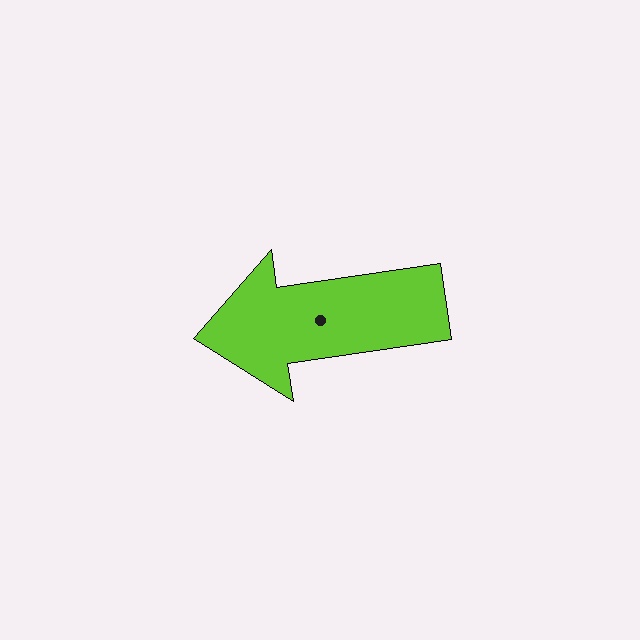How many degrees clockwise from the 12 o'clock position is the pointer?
Approximately 262 degrees.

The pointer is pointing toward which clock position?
Roughly 9 o'clock.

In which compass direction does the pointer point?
West.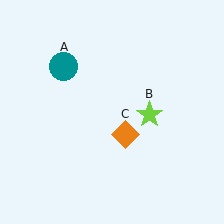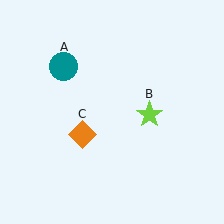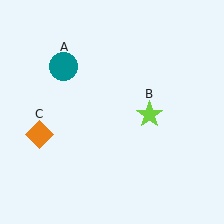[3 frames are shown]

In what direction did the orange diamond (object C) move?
The orange diamond (object C) moved left.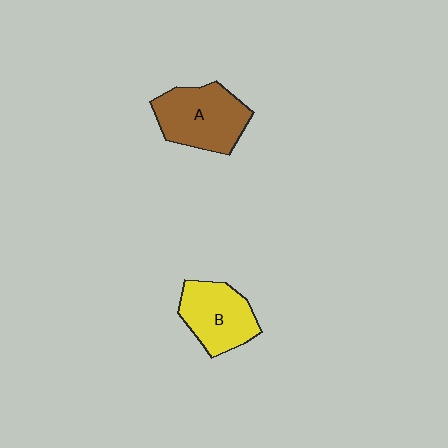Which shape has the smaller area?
Shape B (yellow).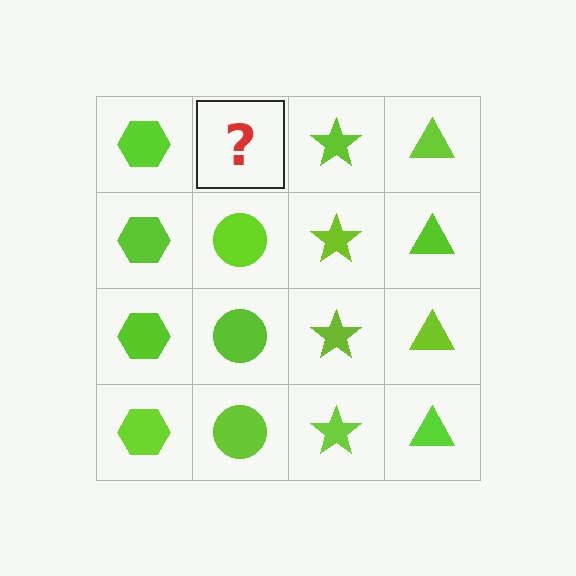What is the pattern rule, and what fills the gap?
The rule is that each column has a consistent shape. The gap should be filled with a lime circle.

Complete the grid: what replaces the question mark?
The question mark should be replaced with a lime circle.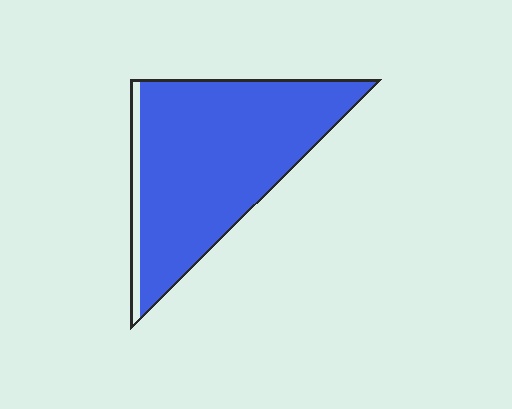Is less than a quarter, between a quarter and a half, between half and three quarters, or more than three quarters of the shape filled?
More than three quarters.